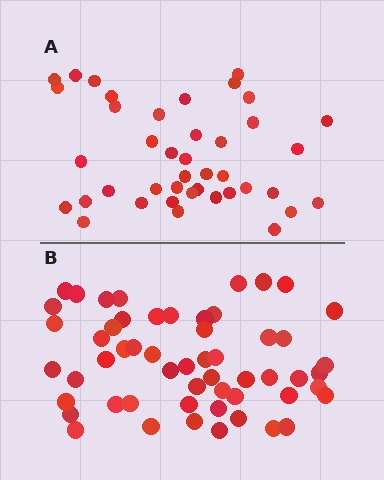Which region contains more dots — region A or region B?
Region B (the bottom region) has more dots.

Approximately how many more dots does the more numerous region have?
Region B has approximately 15 more dots than region A.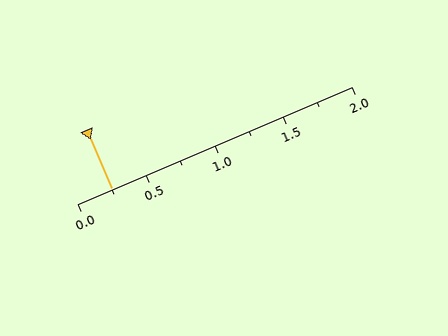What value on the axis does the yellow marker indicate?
The marker indicates approximately 0.25.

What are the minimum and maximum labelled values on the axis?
The axis runs from 0.0 to 2.0.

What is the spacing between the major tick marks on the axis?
The major ticks are spaced 0.5 apart.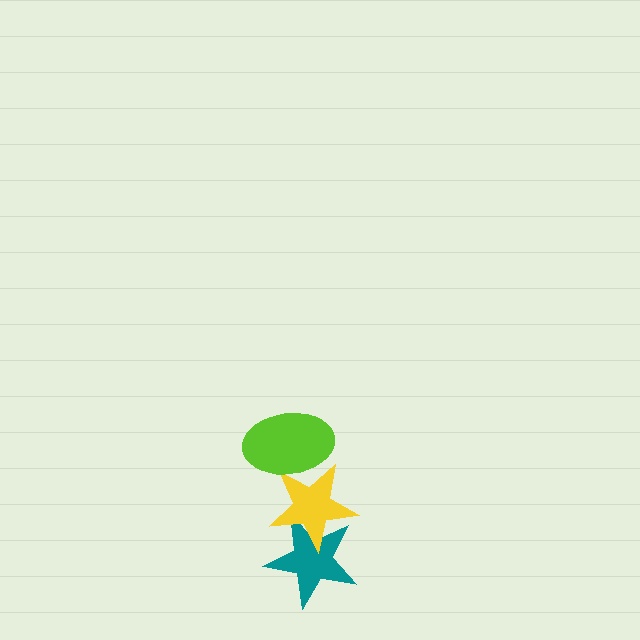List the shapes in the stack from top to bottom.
From top to bottom: the lime ellipse, the yellow star, the teal star.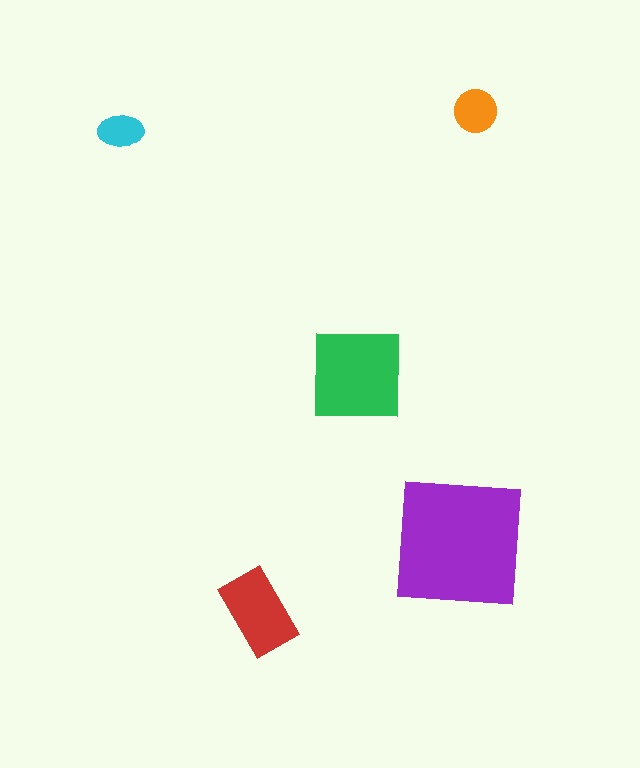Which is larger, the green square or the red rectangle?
The green square.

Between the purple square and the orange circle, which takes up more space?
The purple square.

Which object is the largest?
The purple square.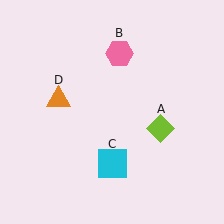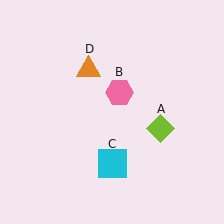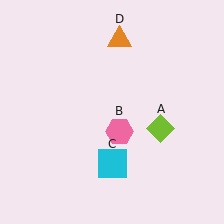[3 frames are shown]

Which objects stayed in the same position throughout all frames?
Lime diamond (object A) and cyan square (object C) remained stationary.